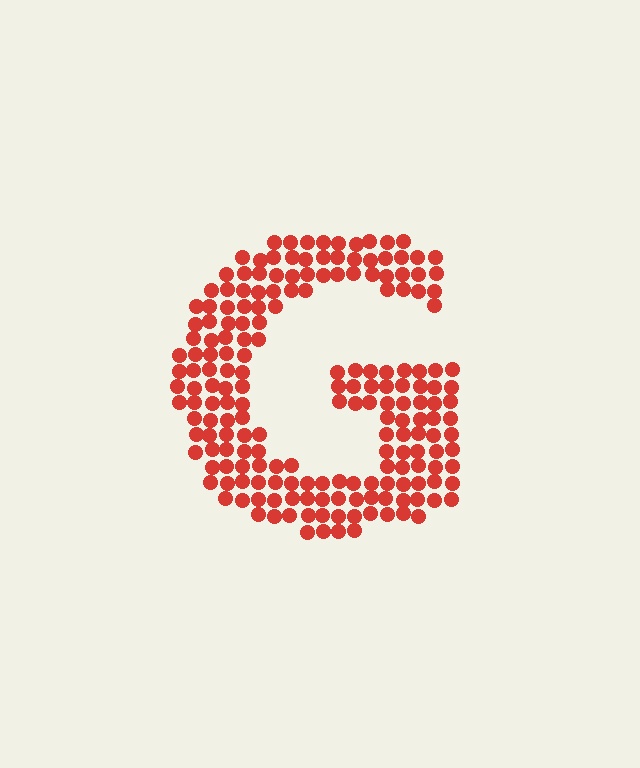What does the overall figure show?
The overall figure shows the letter G.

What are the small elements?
The small elements are circles.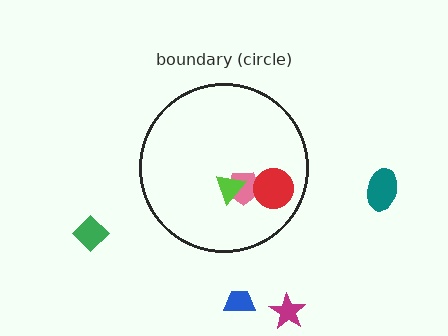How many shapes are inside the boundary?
3 inside, 4 outside.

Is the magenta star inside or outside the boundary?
Outside.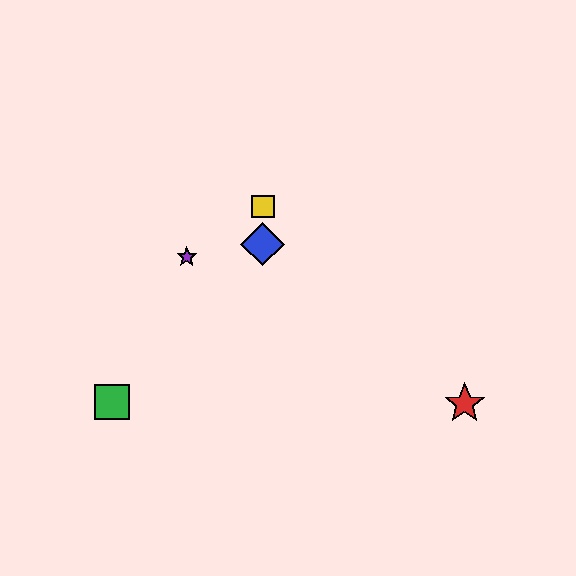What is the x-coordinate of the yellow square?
The yellow square is at x≈263.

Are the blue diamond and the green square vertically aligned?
No, the blue diamond is at x≈263 and the green square is at x≈112.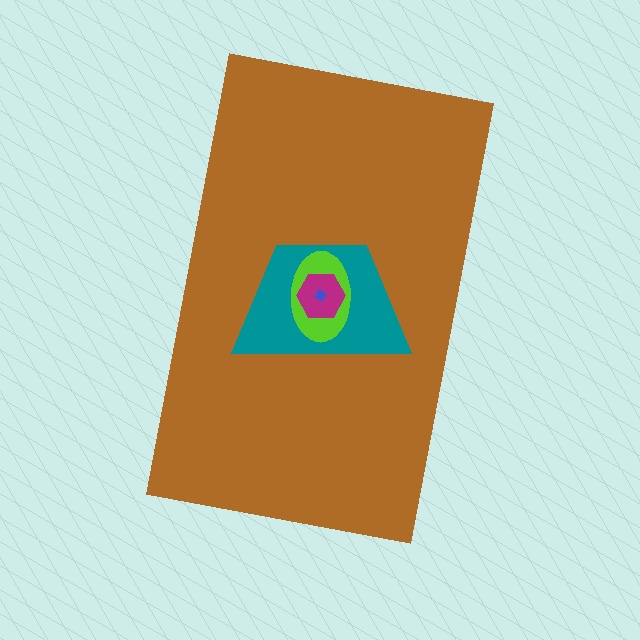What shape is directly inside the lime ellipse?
The magenta hexagon.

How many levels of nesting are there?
5.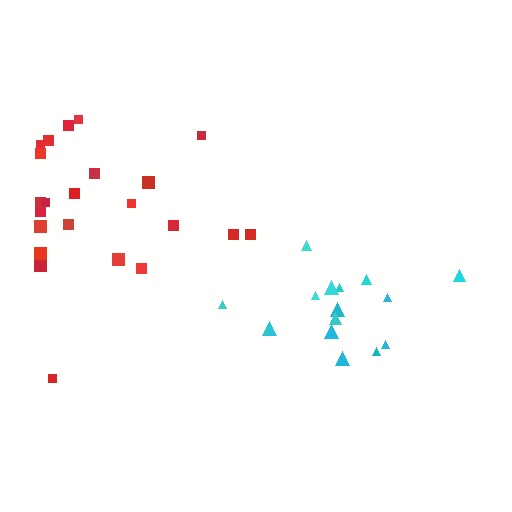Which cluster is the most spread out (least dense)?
Red.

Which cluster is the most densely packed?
Cyan.